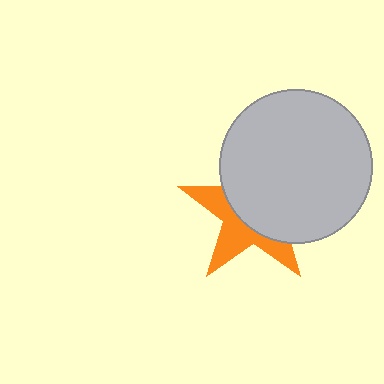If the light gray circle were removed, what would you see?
You would see the complete orange star.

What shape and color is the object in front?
The object in front is a light gray circle.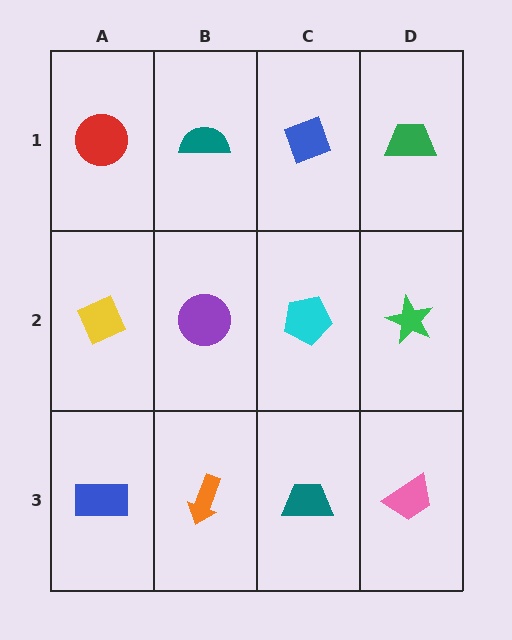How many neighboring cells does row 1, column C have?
3.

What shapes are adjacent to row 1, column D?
A green star (row 2, column D), a blue diamond (row 1, column C).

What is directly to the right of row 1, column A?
A teal semicircle.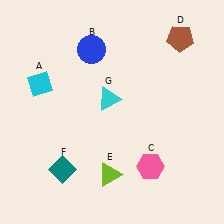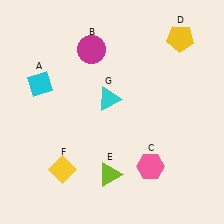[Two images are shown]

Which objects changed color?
B changed from blue to magenta. D changed from brown to yellow. F changed from teal to yellow.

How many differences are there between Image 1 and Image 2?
There are 3 differences between the two images.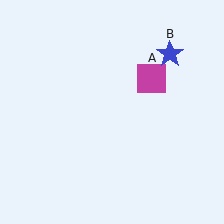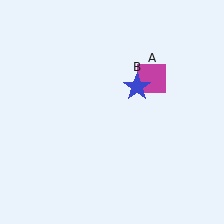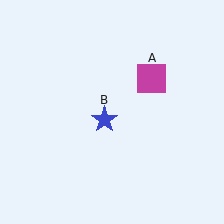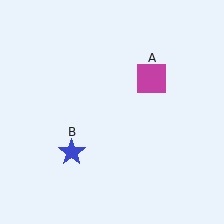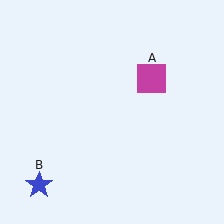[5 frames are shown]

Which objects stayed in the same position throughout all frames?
Magenta square (object A) remained stationary.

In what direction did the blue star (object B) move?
The blue star (object B) moved down and to the left.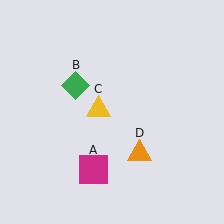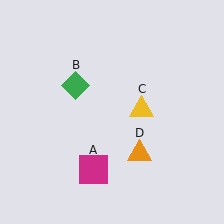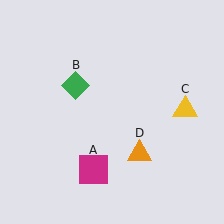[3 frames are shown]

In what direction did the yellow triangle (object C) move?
The yellow triangle (object C) moved right.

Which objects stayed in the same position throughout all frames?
Magenta square (object A) and green diamond (object B) and orange triangle (object D) remained stationary.